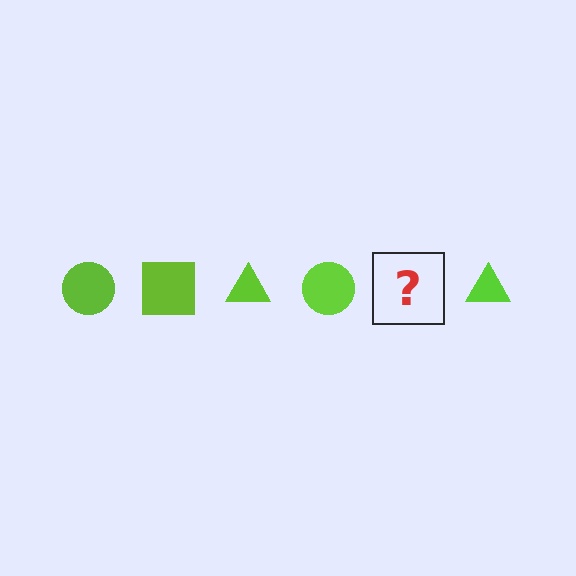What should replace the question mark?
The question mark should be replaced with a lime square.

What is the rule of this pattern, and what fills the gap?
The rule is that the pattern cycles through circle, square, triangle shapes in lime. The gap should be filled with a lime square.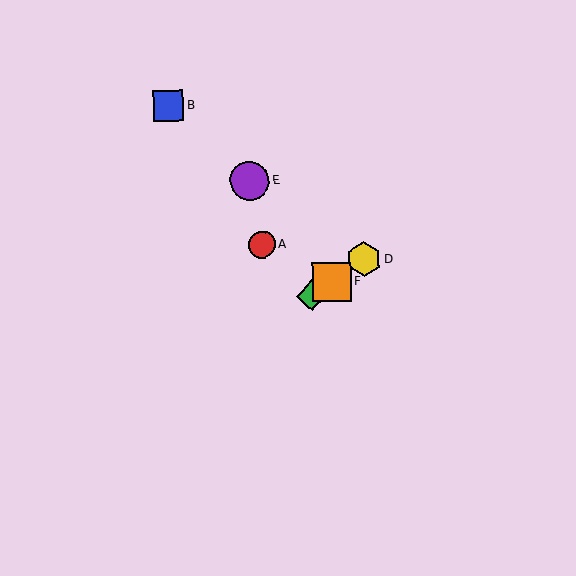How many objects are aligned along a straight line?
3 objects (C, D, F) are aligned along a straight line.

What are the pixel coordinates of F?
Object F is at (332, 282).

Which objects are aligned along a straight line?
Objects C, D, F are aligned along a straight line.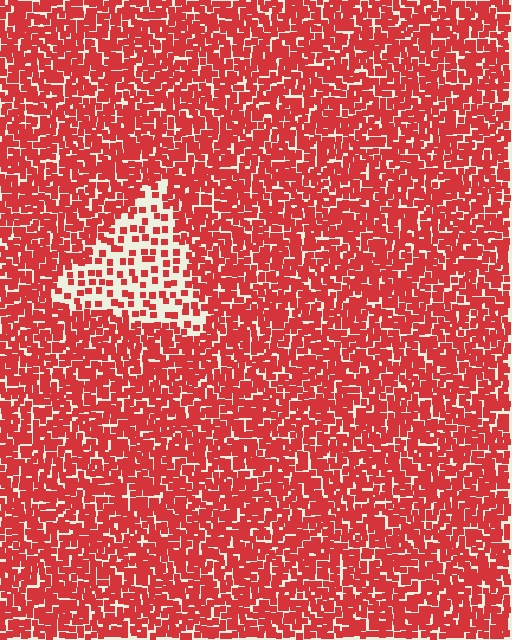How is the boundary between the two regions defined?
The boundary is defined by a change in element density (approximately 2.7x ratio). All elements are the same color, size, and shape.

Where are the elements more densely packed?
The elements are more densely packed outside the triangle boundary.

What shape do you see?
I see a triangle.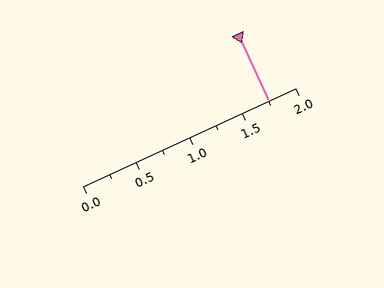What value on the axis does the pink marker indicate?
The marker indicates approximately 1.75.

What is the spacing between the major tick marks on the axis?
The major ticks are spaced 0.5 apart.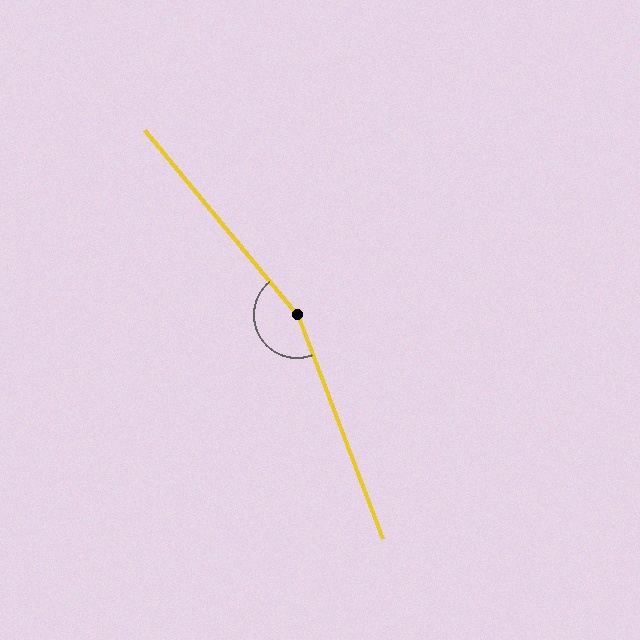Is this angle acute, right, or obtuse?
It is obtuse.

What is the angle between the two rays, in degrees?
Approximately 161 degrees.